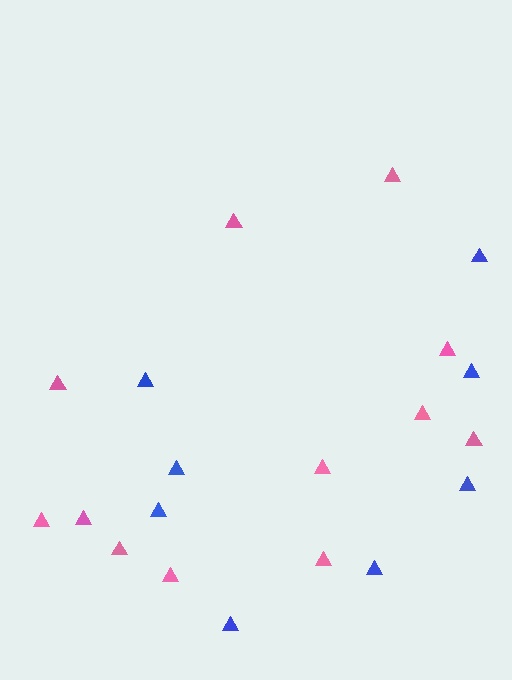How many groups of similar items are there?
There are 2 groups: one group of blue triangles (8) and one group of pink triangles (12).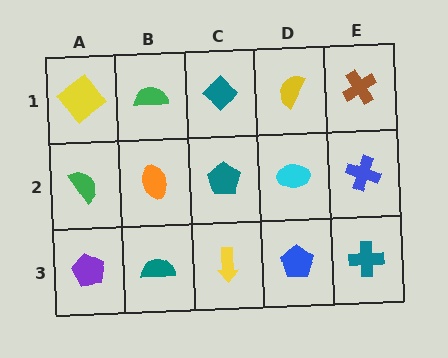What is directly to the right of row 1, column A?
A green semicircle.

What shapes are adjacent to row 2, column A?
A yellow diamond (row 1, column A), a purple pentagon (row 3, column A), an orange ellipse (row 2, column B).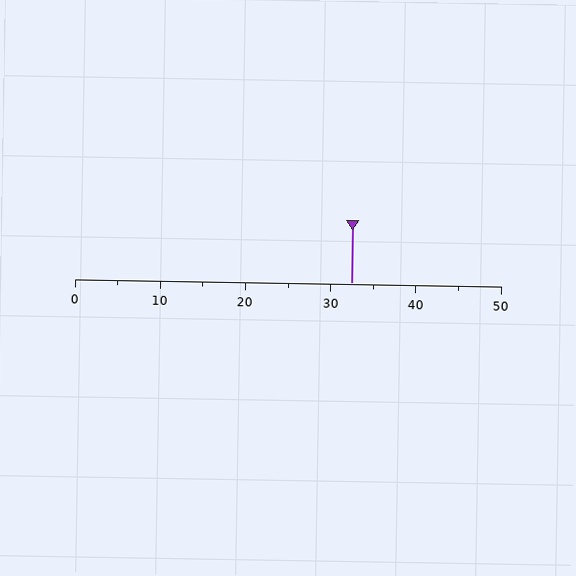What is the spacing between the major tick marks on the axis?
The major ticks are spaced 10 apart.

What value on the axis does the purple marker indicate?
The marker indicates approximately 32.5.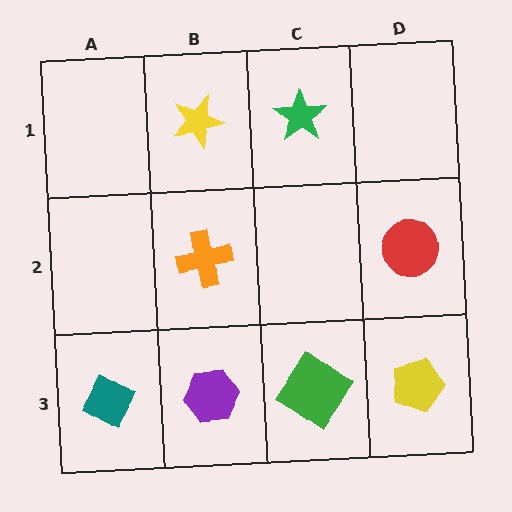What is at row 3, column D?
A yellow pentagon.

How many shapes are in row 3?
4 shapes.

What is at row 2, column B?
An orange cross.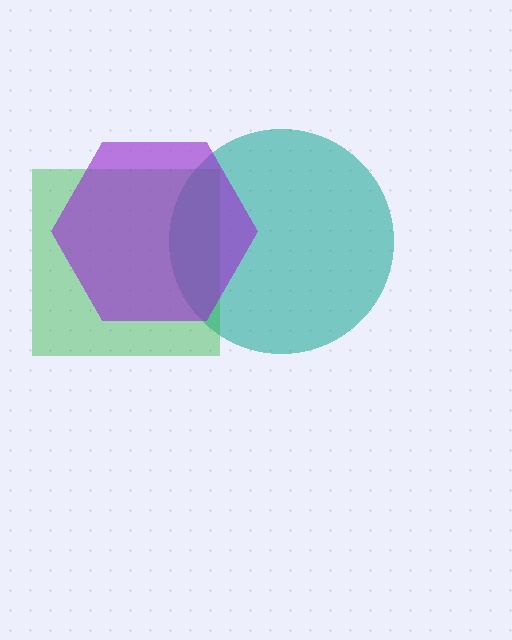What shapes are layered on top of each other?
The layered shapes are: a teal circle, a green square, a purple hexagon.